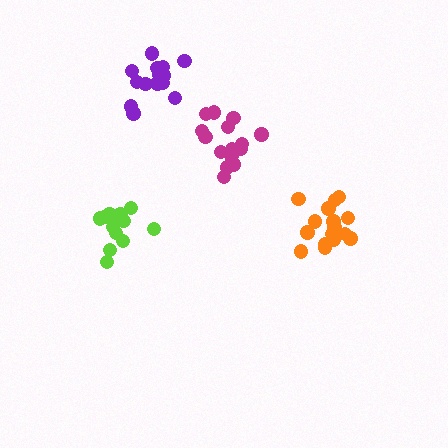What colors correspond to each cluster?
The clusters are colored: orange, lime, magenta, purple.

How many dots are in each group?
Group 1: 16 dots, Group 2: 13 dots, Group 3: 16 dots, Group 4: 14 dots (59 total).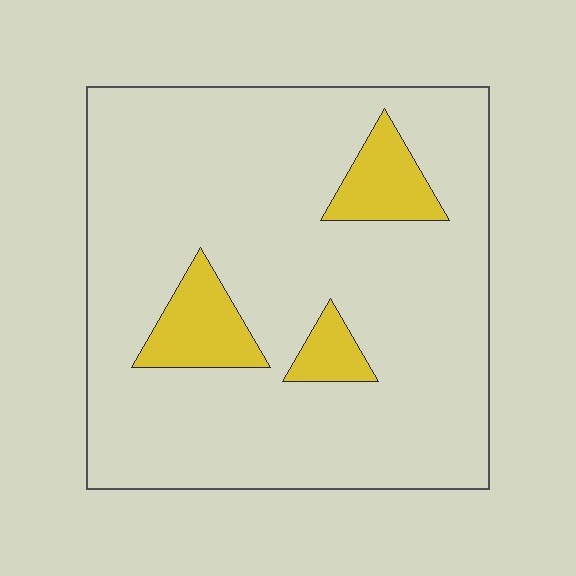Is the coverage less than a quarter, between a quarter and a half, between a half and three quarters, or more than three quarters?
Less than a quarter.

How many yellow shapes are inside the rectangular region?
3.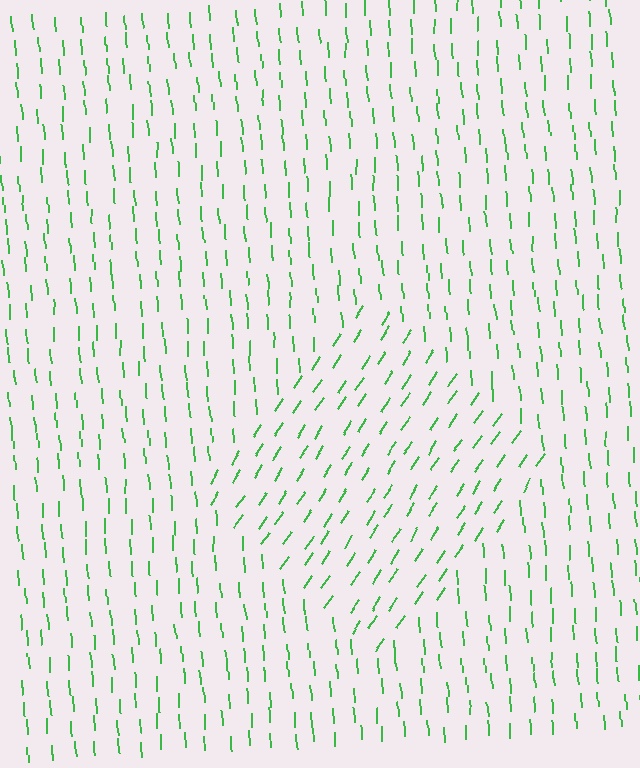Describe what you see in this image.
The image is filled with small green line segments. A diamond region in the image has lines oriented differently from the surrounding lines, creating a visible texture boundary.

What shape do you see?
I see a diamond.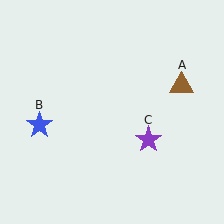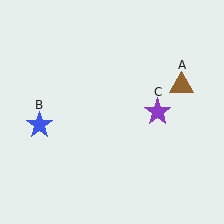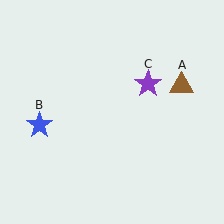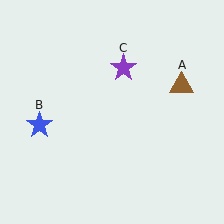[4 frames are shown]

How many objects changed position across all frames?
1 object changed position: purple star (object C).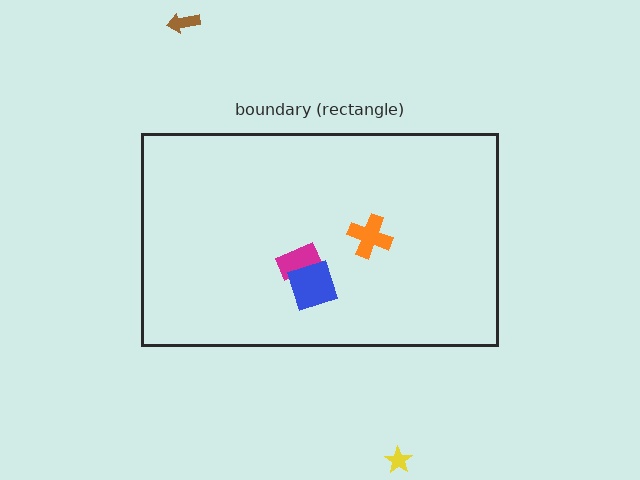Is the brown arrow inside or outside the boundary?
Outside.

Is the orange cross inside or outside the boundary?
Inside.